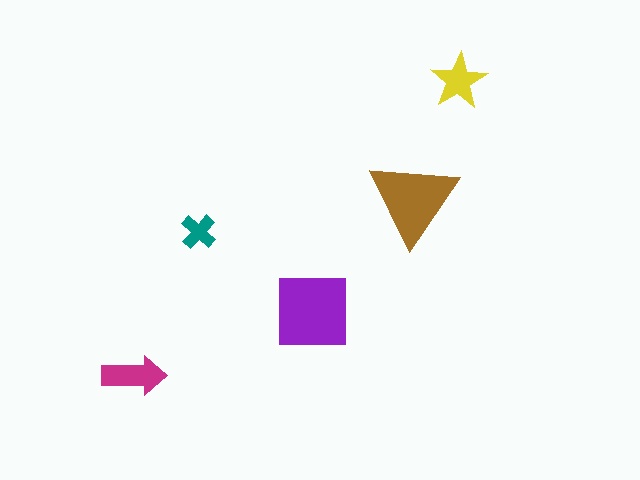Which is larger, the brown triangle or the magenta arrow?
The brown triangle.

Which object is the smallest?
The teal cross.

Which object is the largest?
The purple square.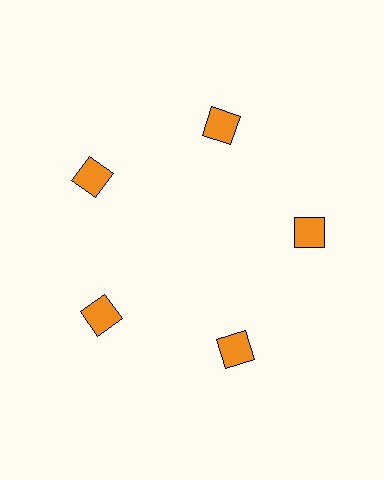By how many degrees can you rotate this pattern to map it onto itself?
The pattern maps onto itself every 72 degrees of rotation.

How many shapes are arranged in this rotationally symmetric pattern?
There are 5 shapes, arranged in 5 groups of 1.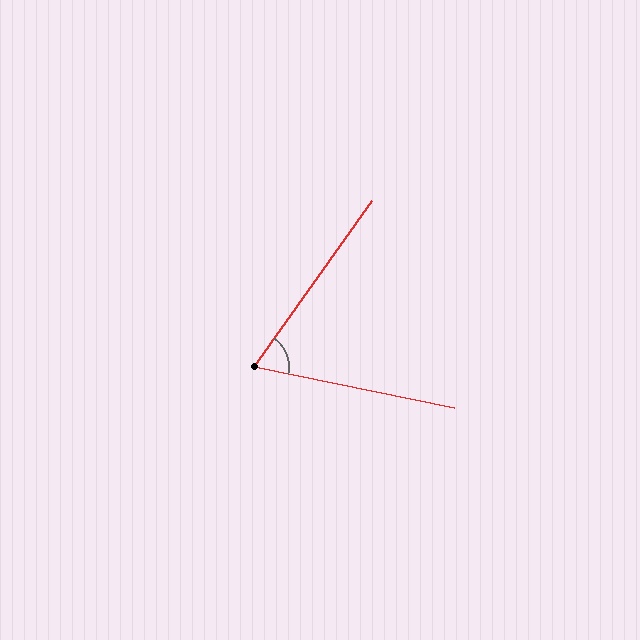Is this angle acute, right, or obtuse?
It is acute.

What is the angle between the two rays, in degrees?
Approximately 66 degrees.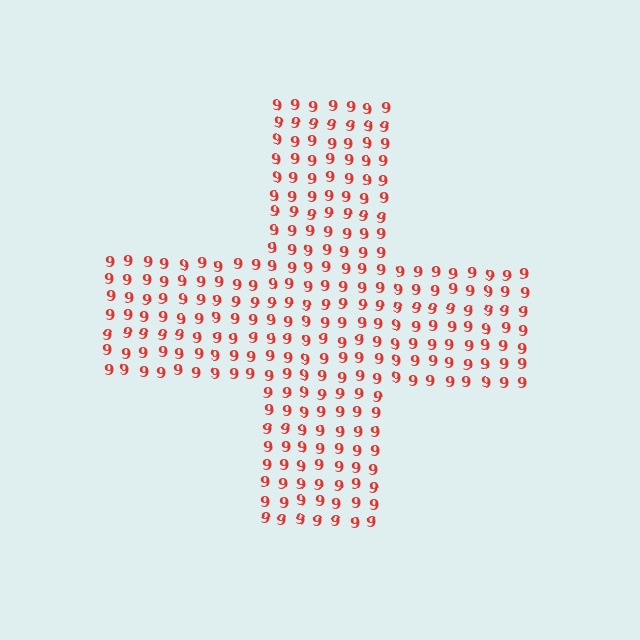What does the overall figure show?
The overall figure shows a cross.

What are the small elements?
The small elements are digit 9's.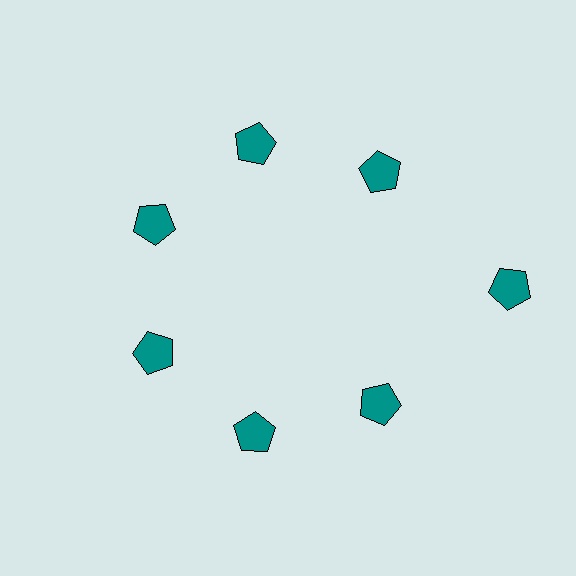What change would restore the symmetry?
The symmetry would be restored by moving it inward, back onto the ring so that all 7 pentagons sit at equal angles and equal distance from the center.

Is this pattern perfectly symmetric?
No. The 7 teal pentagons are arranged in a ring, but one element near the 3 o'clock position is pushed outward from the center, breaking the 7-fold rotational symmetry.